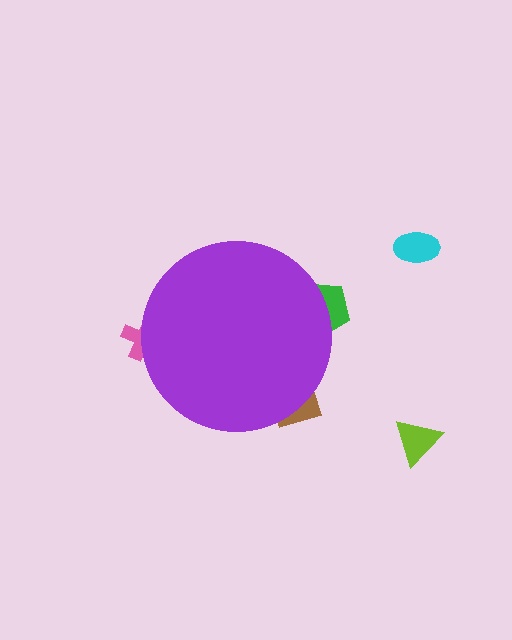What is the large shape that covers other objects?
A purple circle.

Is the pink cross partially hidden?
Yes, the pink cross is partially hidden behind the purple circle.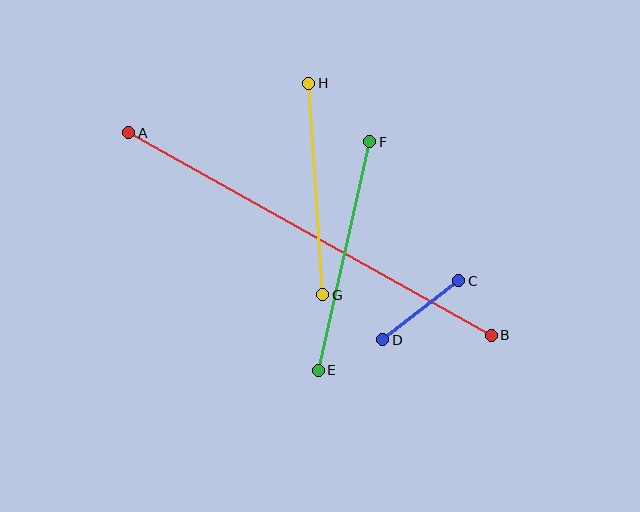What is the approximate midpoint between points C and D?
The midpoint is at approximately (421, 310) pixels.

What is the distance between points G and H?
The distance is approximately 212 pixels.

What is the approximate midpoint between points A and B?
The midpoint is at approximately (310, 234) pixels.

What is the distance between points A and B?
The distance is approximately 415 pixels.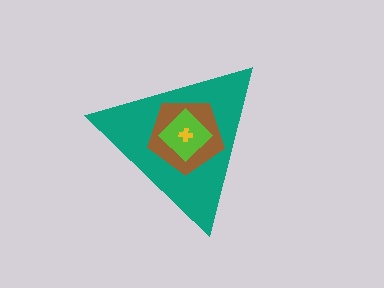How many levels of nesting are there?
4.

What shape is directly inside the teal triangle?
The brown pentagon.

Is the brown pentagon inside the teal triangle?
Yes.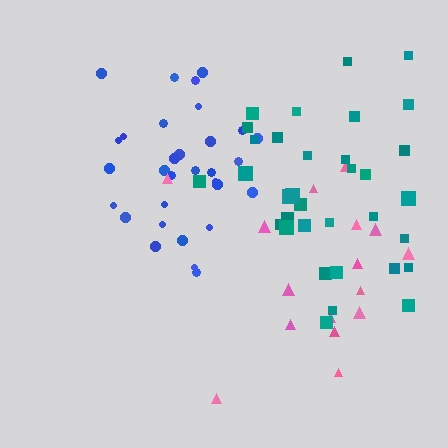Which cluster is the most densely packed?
Blue.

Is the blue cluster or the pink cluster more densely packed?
Blue.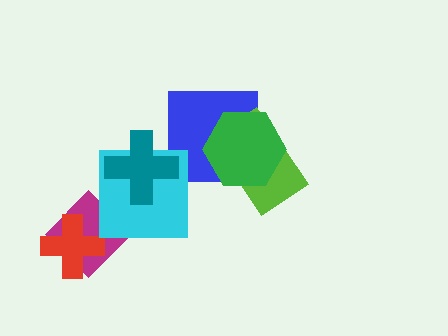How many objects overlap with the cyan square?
2 objects overlap with the cyan square.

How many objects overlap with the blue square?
2 objects overlap with the blue square.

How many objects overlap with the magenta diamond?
2 objects overlap with the magenta diamond.